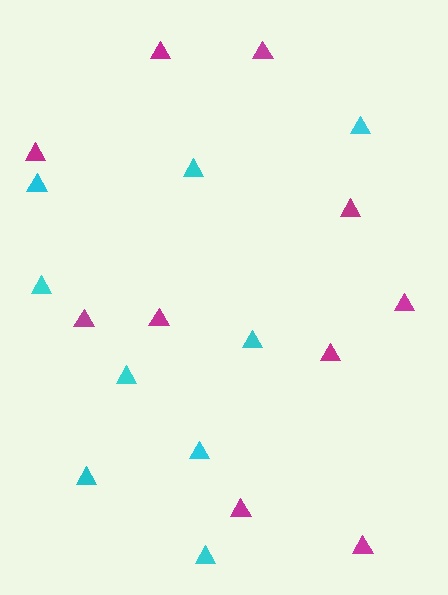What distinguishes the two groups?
There are 2 groups: one group of magenta triangles (10) and one group of cyan triangles (9).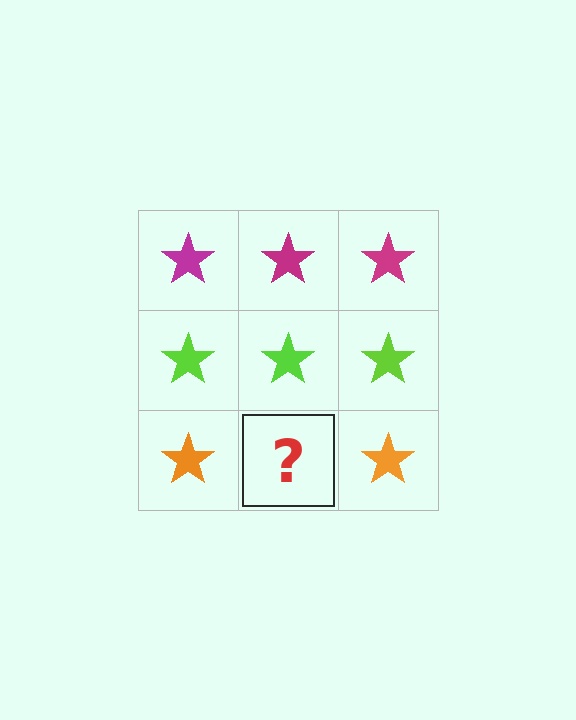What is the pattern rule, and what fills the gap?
The rule is that each row has a consistent color. The gap should be filled with an orange star.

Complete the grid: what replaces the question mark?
The question mark should be replaced with an orange star.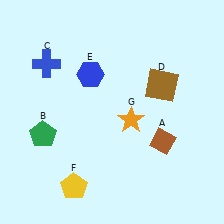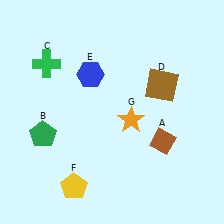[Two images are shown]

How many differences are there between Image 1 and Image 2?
There is 1 difference between the two images.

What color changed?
The cross (C) changed from blue in Image 1 to green in Image 2.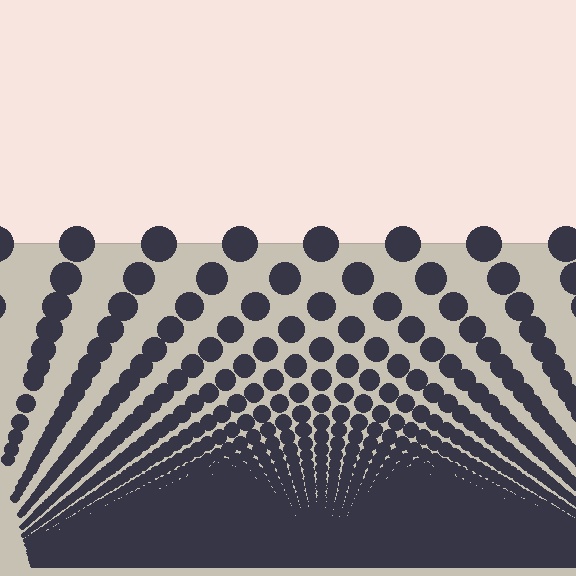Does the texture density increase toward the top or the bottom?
Density increases toward the bottom.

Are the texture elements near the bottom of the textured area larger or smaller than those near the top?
Smaller. The gradient is inverted — elements near the bottom are smaller and denser.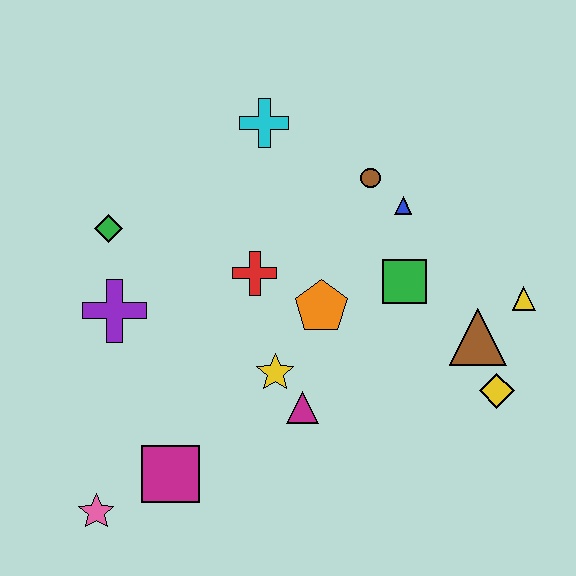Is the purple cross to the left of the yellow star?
Yes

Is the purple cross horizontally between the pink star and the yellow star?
Yes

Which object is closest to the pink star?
The magenta square is closest to the pink star.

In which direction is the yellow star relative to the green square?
The yellow star is to the left of the green square.